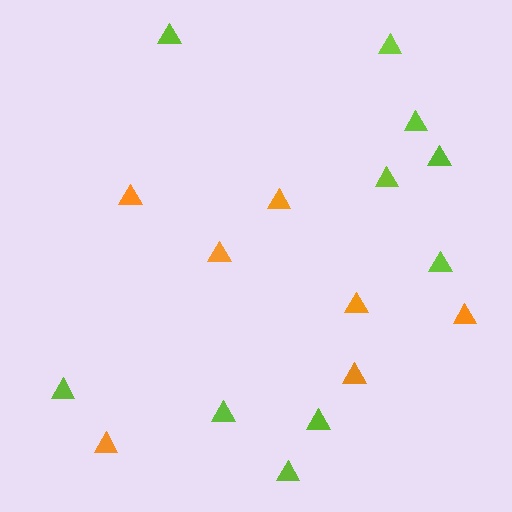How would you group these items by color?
There are 2 groups: one group of orange triangles (7) and one group of lime triangles (10).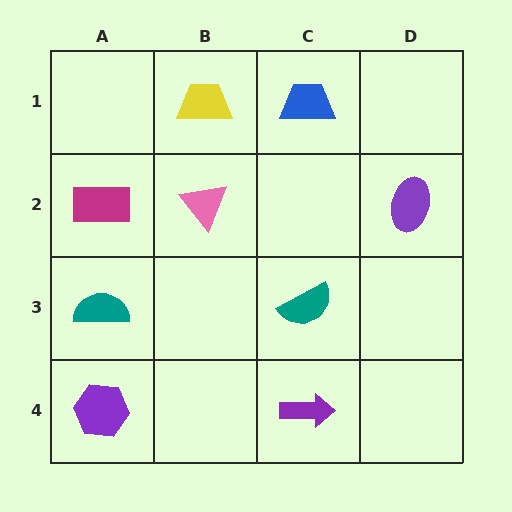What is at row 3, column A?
A teal semicircle.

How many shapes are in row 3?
2 shapes.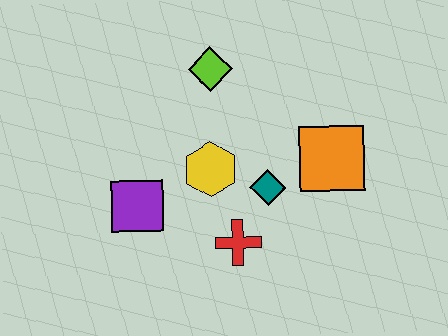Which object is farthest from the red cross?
The lime diamond is farthest from the red cross.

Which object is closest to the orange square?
The teal diamond is closest to the orange square.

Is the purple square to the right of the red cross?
No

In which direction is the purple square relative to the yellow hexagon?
The purple square is to the left of the yellow hexagon.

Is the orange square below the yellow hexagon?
No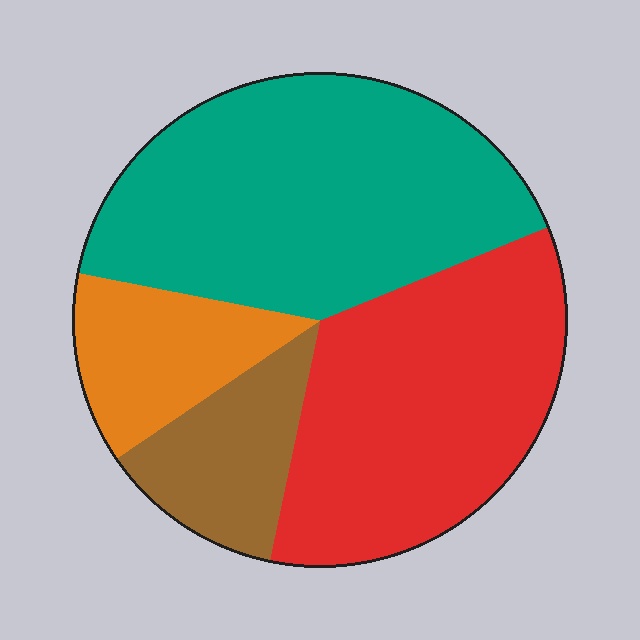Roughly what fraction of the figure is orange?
Orange covers roughly 15% of the figure.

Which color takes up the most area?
Teal, at roughly 40%.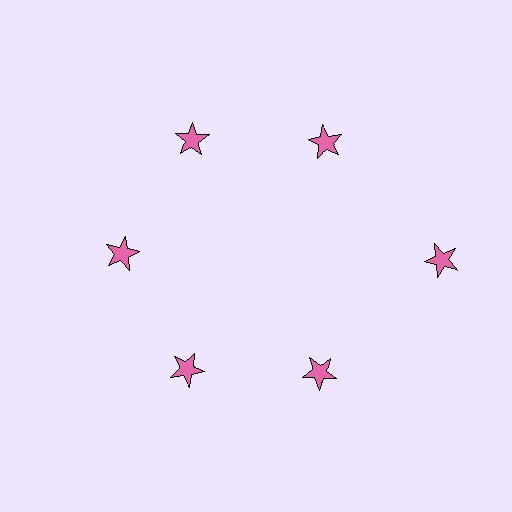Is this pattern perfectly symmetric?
No. The 6 pink stars are arranged in a ring, but one element near the 3 o'clock position is pushed outward from the center, breaking the 6-fold rotational symmetry.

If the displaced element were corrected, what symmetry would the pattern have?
It would have 6-fold rotational symmetry — the pattern would map onto itself every 60 degrees.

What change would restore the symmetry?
The symmetry would be restored by moving it inward, back onto the ring so that all 6 stars sit at equal angles and equal distance from the center.